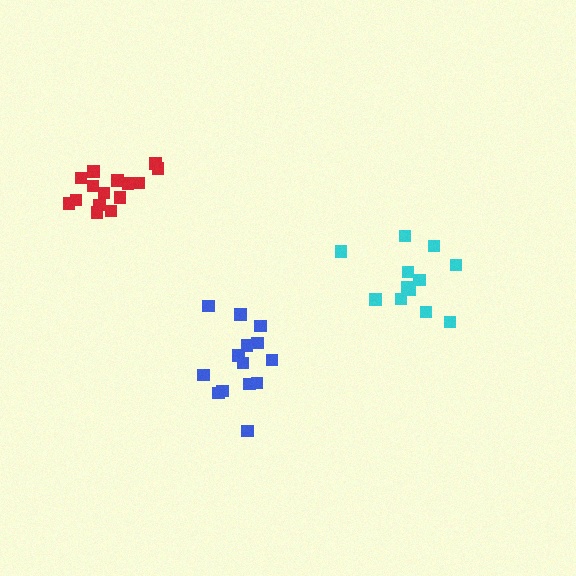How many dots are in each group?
Group 1: 12 dots, Group 2: 15 dots, Group 3: 14 dots (41 total).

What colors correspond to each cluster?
The clusters are colored: cyan, red, blue.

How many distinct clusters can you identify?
There are 3 distinct clusters.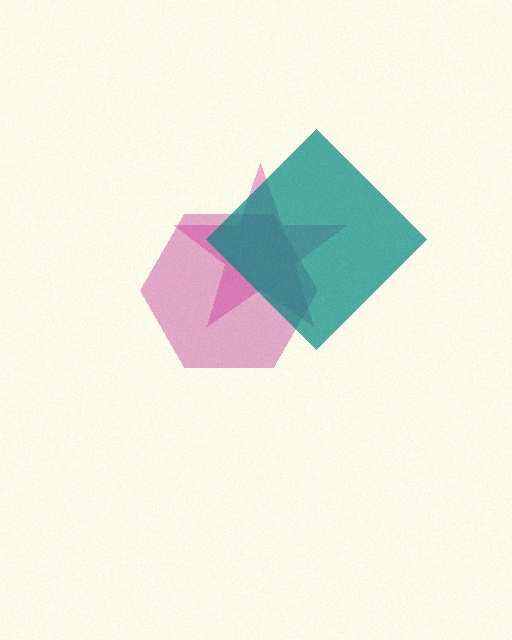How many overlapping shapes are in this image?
There are 3 overlapping shapes in the image.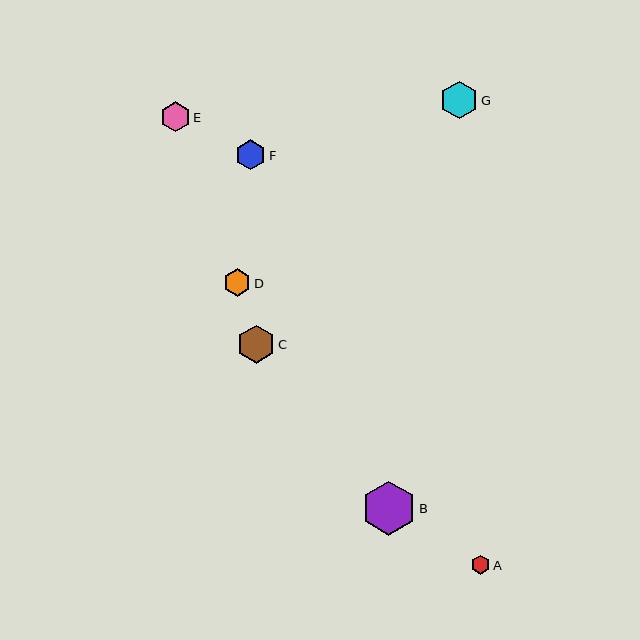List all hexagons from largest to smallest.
From largest to smallest: B, C, G, E, F, D, A.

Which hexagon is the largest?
Hexagon B is the largest with a size of approximately 54 pixels.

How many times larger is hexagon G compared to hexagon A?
Hexagon G is approximately 2.0 times the size of hexagon A.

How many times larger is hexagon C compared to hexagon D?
Hexagon C is approximately 1.4 times the size of hexagon D.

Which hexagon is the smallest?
Hexagon A is the smallest with a size of approximately 19 pixels.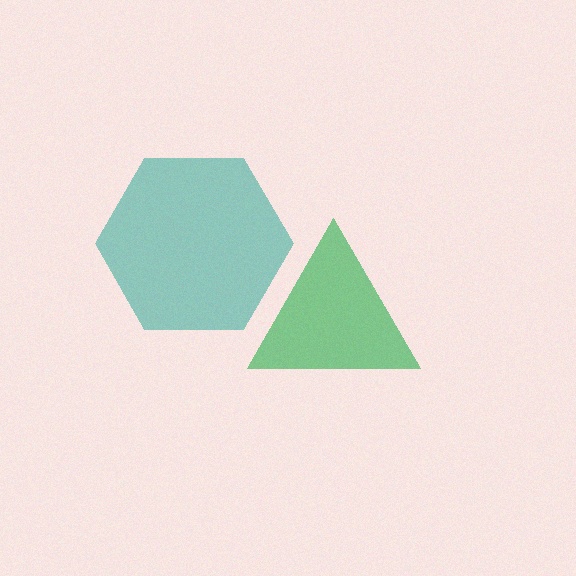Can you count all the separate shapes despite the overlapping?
Yes, there are 2 separate shapes.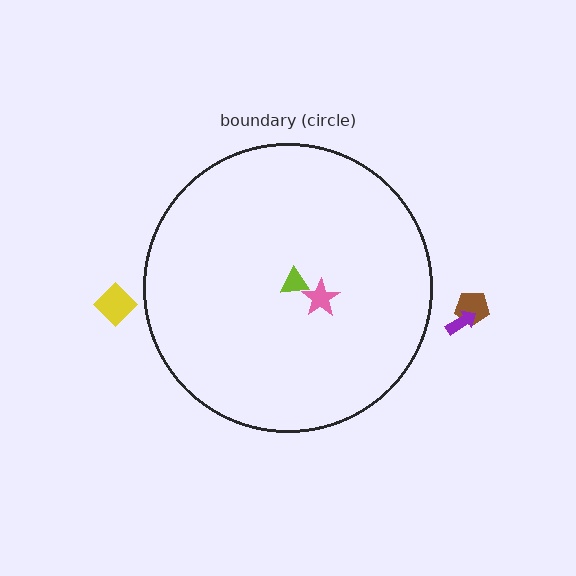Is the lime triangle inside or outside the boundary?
Inside.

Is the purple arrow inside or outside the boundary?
Outside.